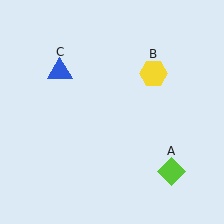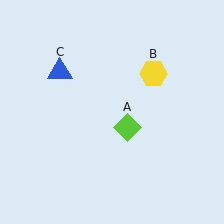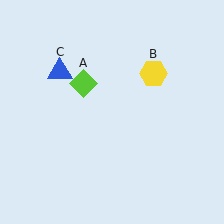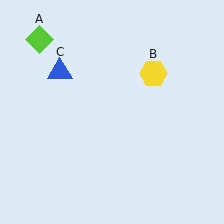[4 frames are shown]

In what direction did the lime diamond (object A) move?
The lime diamond (object A) moved up and to the left.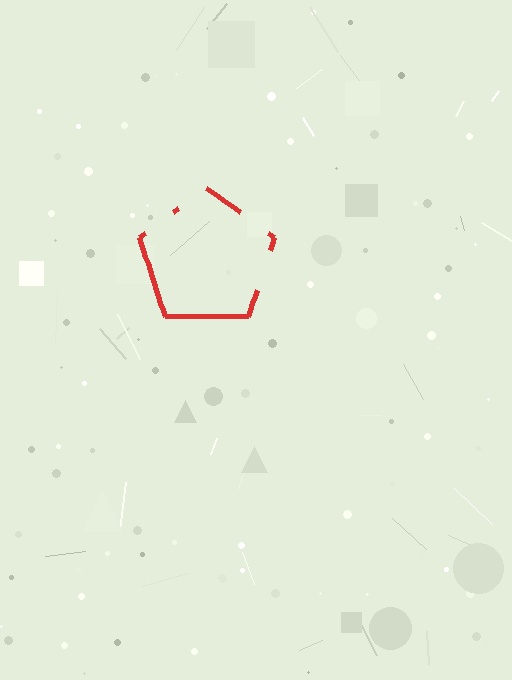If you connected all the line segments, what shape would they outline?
They would outline a pentagon.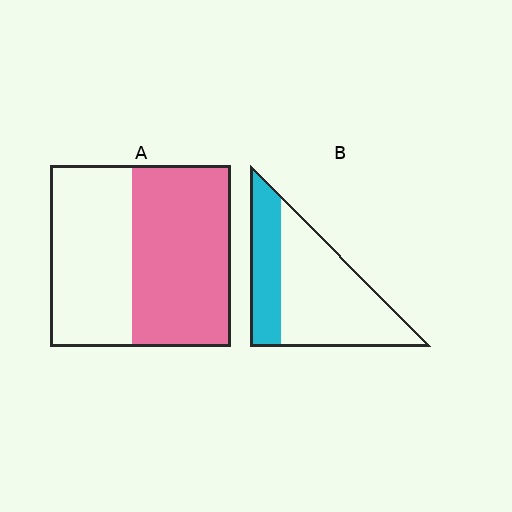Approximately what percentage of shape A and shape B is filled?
A is approximately 55% and B is approximately 30%.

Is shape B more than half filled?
No.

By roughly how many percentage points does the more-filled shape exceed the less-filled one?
By roughly 25 percentage points (A over B).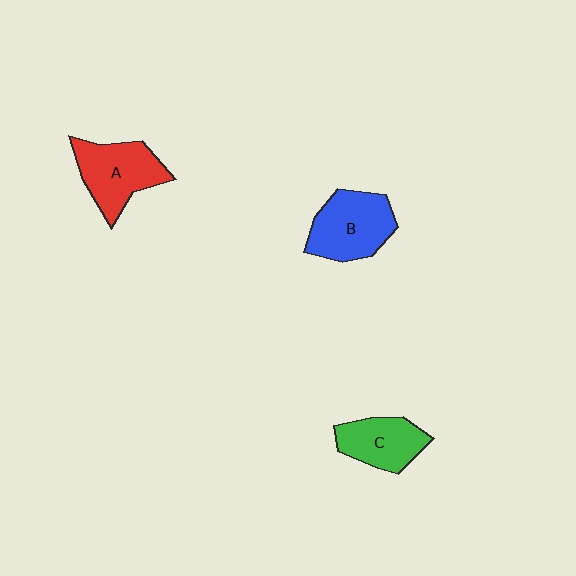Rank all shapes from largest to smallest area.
From largest to smallest: B (blue), A (red), C (green).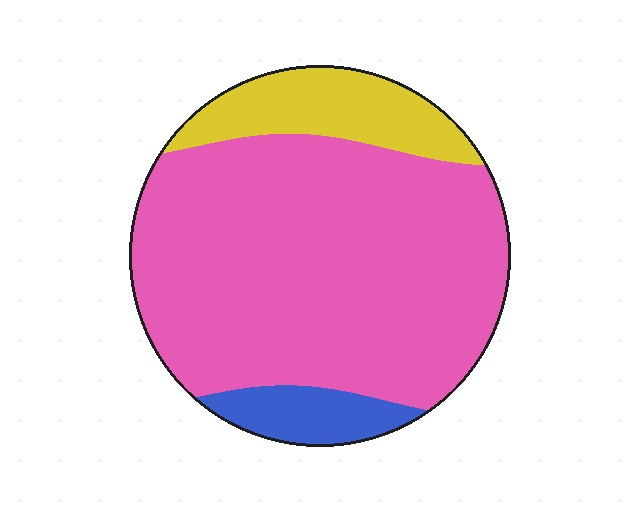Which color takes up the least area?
Blue, at roughly 10%.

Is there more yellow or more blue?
Yellow.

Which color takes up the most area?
Pink, at roughly 75%.